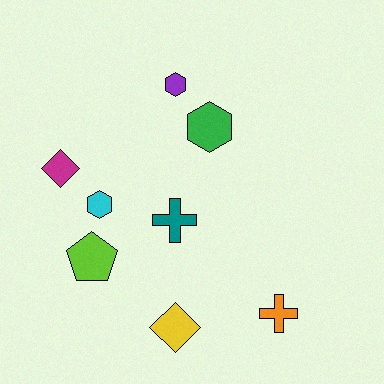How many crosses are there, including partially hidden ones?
There are 2 crosses.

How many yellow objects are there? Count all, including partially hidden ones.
There is 1 yellow object.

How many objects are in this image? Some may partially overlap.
There are 8 objects.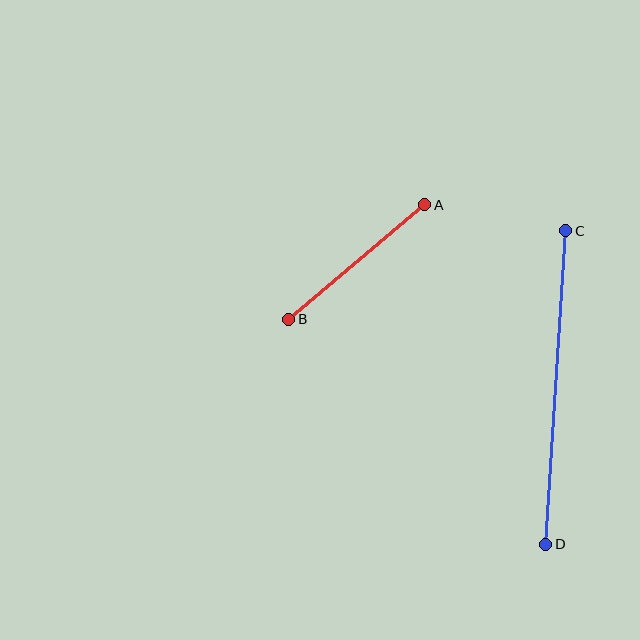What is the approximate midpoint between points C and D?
The midpoint is at approximately (556, 387) pixels.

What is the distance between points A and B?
The distance is approximately 178 pixels.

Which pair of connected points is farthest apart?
Points C and D are farthest apart.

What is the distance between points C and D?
The distance is approximately 314 pixels.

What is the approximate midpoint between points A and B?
The midpoint is at approximately (357, 262) pixels.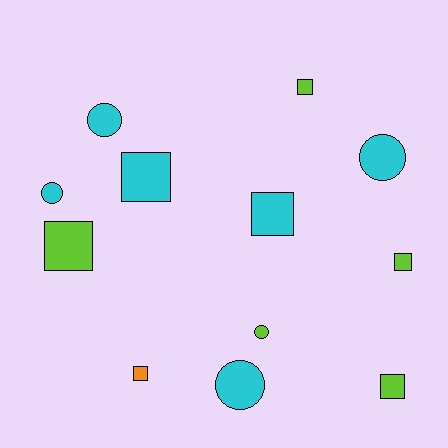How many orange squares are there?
There is 1 orange square.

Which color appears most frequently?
Cyan, with 6 objects.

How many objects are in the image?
There are 12 objects.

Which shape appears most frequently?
Square, with 7 objects.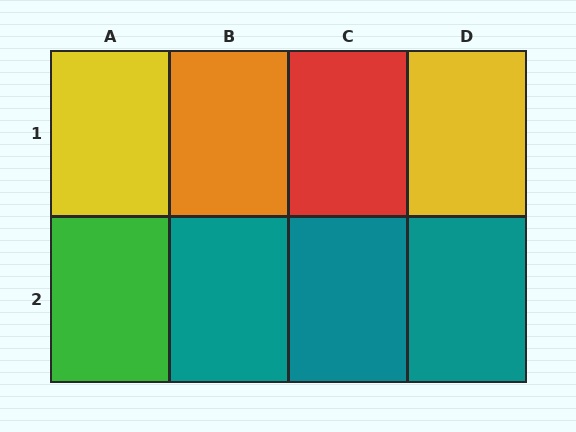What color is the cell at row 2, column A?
Green.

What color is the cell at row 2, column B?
Teal.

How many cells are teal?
3 cells are teal.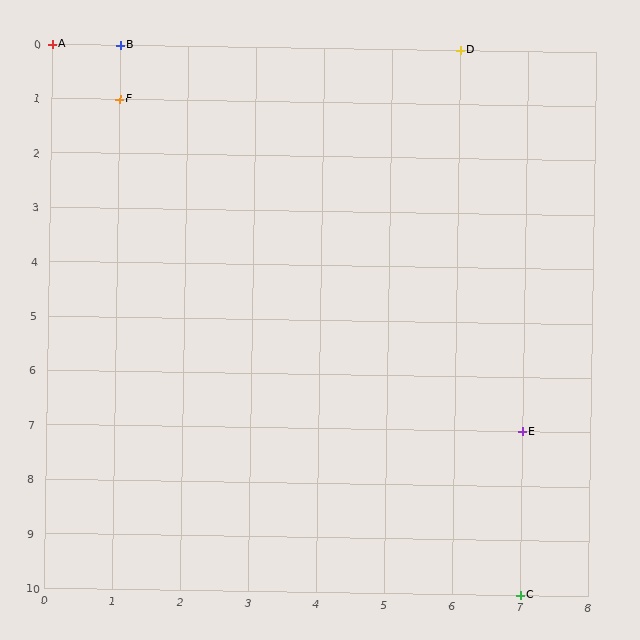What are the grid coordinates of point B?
Point B is at grid coordinates (1, 0).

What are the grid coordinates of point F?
Point F is at grid coordinates (1, 1).